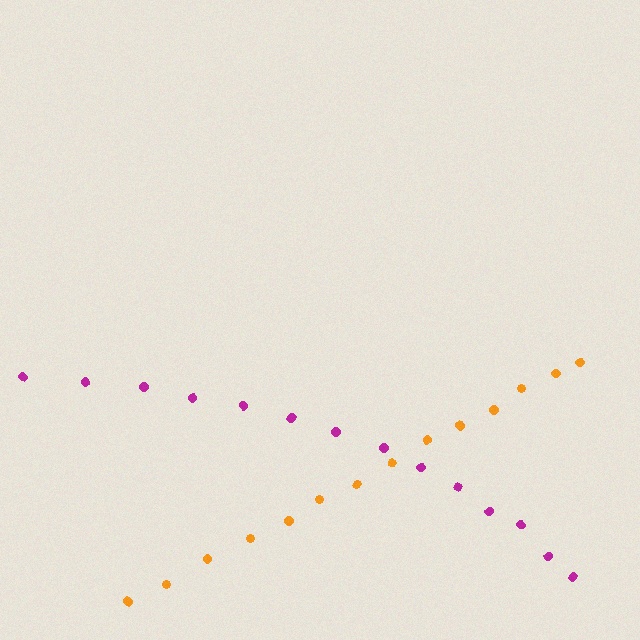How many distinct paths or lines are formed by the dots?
There are 2 distinct paths.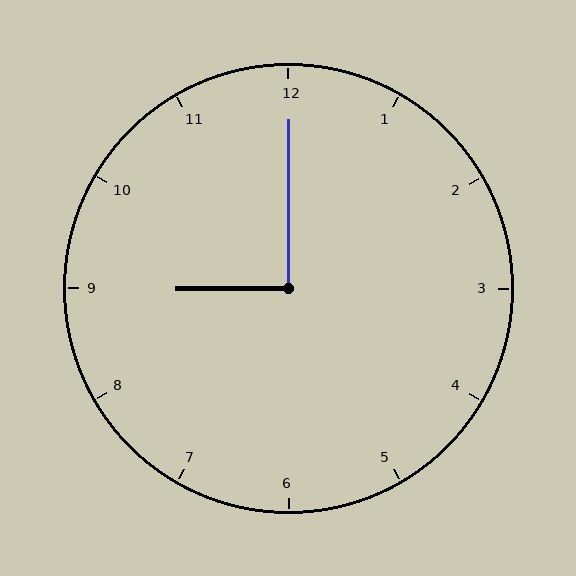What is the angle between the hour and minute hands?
Approximately 90 degrees.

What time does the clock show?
9:00.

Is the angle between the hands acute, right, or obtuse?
It is right.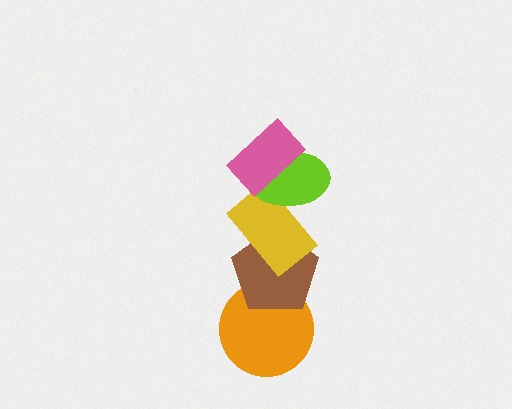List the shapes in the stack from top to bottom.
From top to bottom: the pink rectangle, the lime ellipse, the yellow rectangle, the brown pentagon, the orange circle.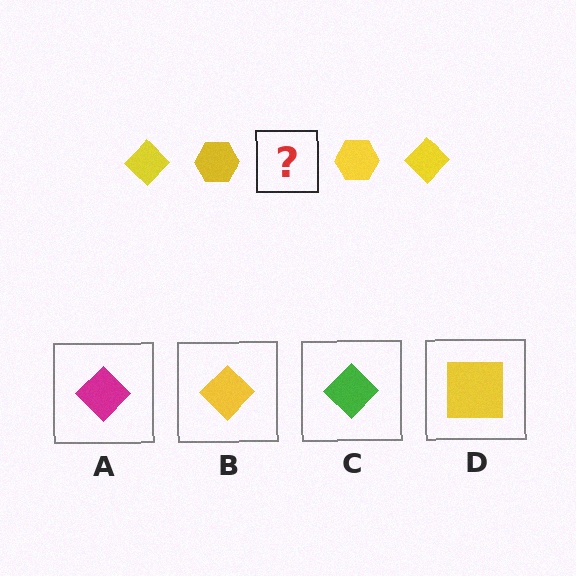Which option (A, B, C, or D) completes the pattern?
B.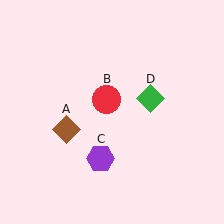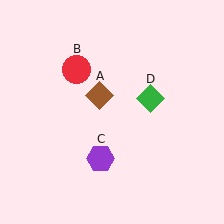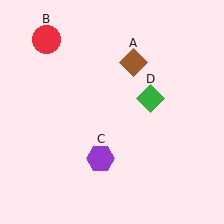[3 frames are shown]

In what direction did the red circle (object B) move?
The red circle (object B) moved up and to the left.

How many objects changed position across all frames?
2 objects changed position: brown diamond (object A), red circle (object B).